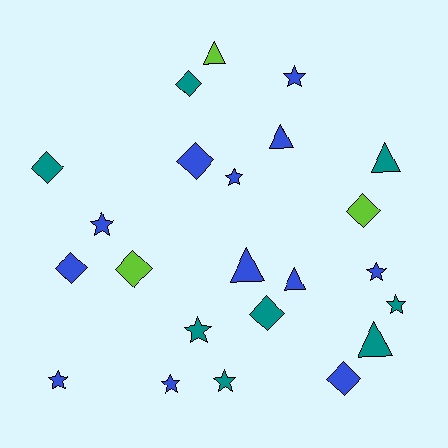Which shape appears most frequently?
Star, with 9 objects.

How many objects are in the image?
There are 23 objects.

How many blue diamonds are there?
There are 3 blue diamonds.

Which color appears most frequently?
Blue, with 12 objects.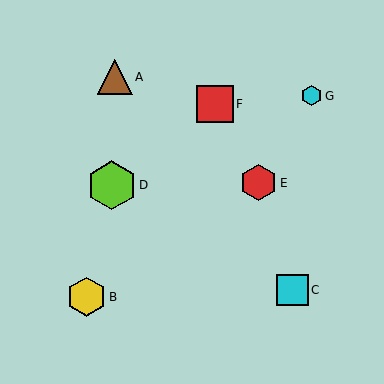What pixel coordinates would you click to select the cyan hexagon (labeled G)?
Click at (312, 96) to select the cyan hexagon G.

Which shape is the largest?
The lime hexagon (labeled D) is the largest.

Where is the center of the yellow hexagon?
The center of the yellow hexagon is at (87, 297).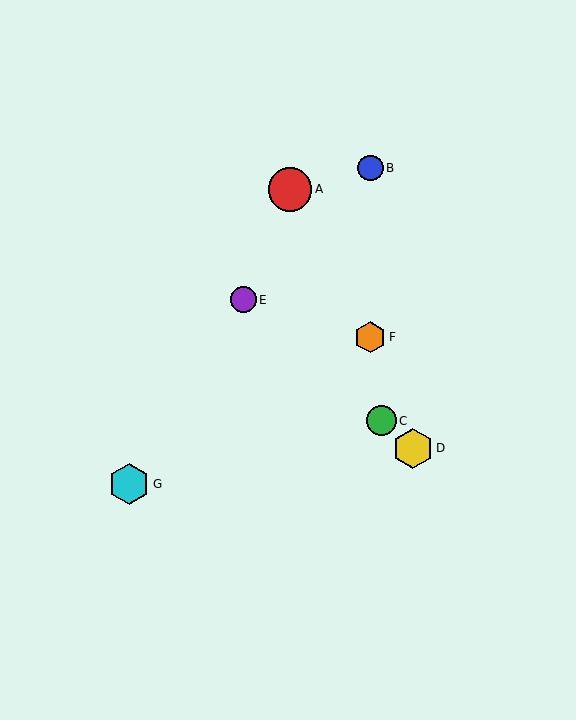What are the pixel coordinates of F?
Object F is at (370, 337).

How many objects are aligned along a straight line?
3 objects (C, D, E) are aligned along a straight line.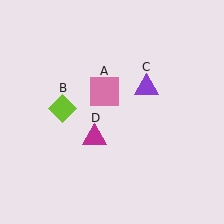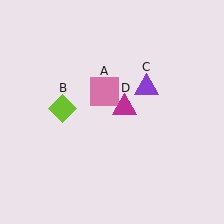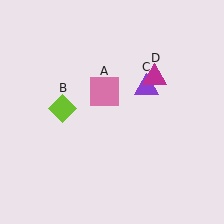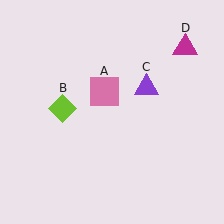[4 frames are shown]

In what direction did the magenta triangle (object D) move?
The magenta triangle (object D) moved up and to the right.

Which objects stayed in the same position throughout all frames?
Pink square (object A) and lime diamond (object B) and purple triangle (object C) remained stationary.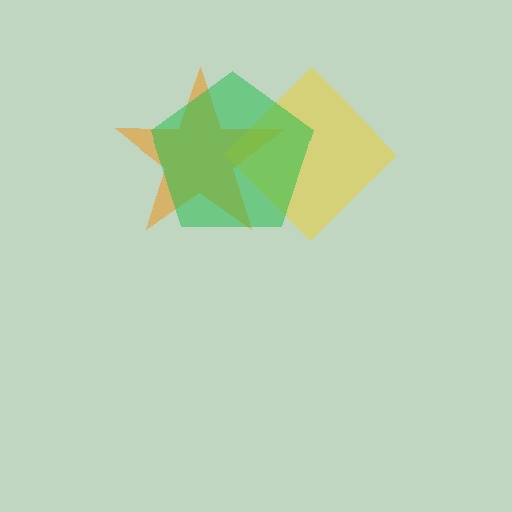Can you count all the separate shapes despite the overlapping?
Yes, there are 3 separate shapes.